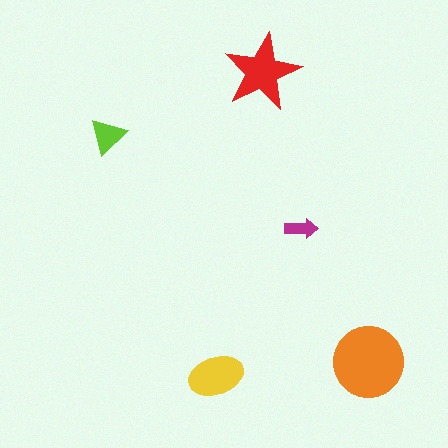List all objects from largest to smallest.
The orange circle, the red star, the yellow ellipse, the lime triangle, the magenta arrow.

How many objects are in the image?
There are 5 objects in the image.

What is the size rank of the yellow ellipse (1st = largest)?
3rd.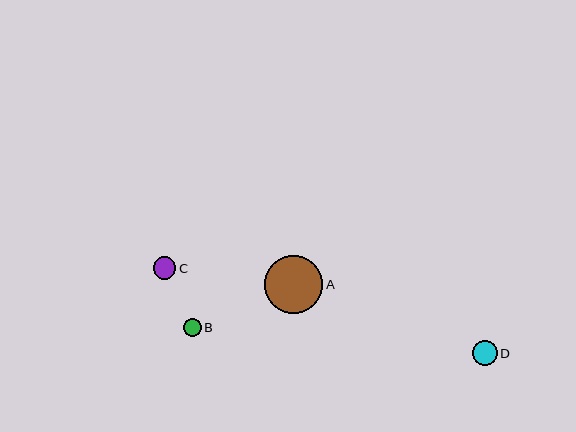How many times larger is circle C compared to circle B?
Circle C is approximately 1.3 times the size of circle B.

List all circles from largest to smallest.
From largest to smallest: A, D, C, B.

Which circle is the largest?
Circle A is the largest with a size of approximately 59 pixels.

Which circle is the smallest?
Circle B is the smallest with a size of approximately 17 pixels.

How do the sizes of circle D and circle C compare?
Circle D and circle C are approximately the same size.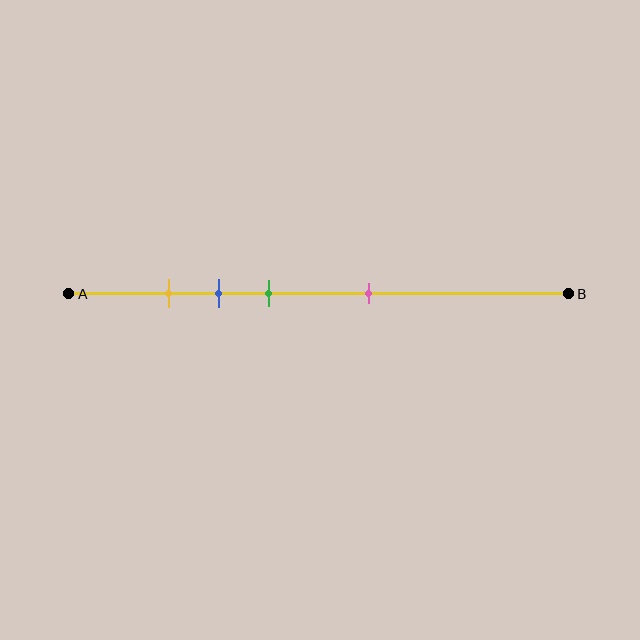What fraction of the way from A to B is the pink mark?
The pink mark is approximately 60% (0.6) of the way from A to B.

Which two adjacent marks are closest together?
The yellow and blue marks are the closest adjacent pair.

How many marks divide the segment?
There are 4 marks dividing the segment.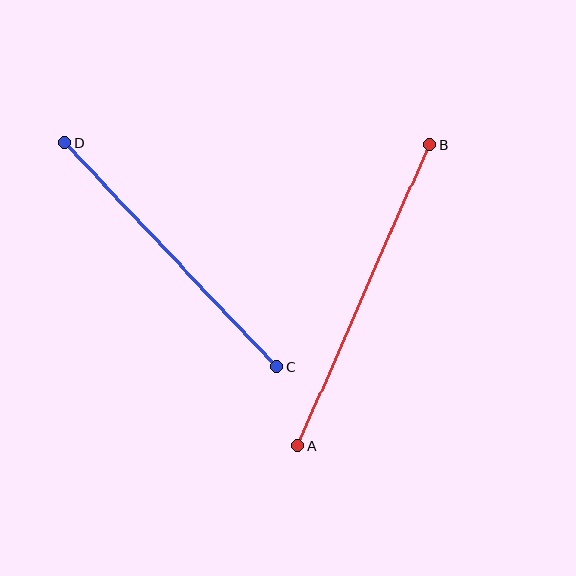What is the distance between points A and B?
The distance is approximately 329 pixels.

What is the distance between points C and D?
The distance is approximately 308 pixels.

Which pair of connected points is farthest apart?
Points A and B are farthest apart.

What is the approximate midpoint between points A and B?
The midpoint is at approximately (364, 295) pixels.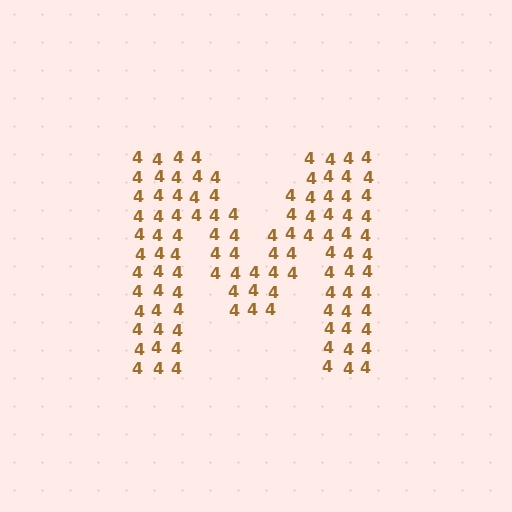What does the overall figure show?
The overall figure shows the letter M.